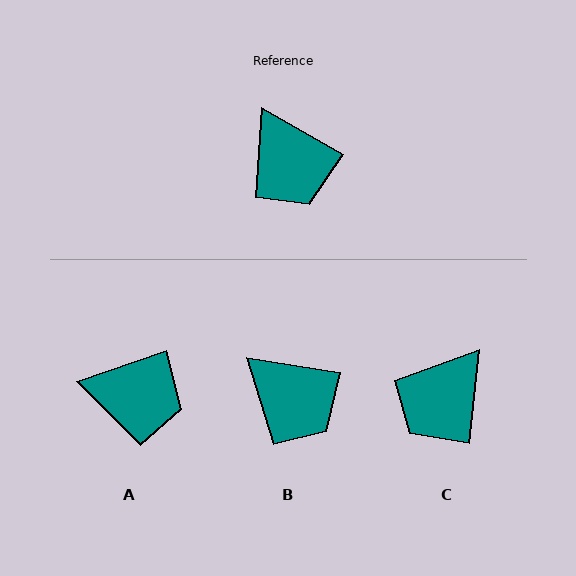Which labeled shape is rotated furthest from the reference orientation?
C, about 66 degrees away.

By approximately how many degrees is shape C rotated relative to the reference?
Approximately 66 degrees clockwise.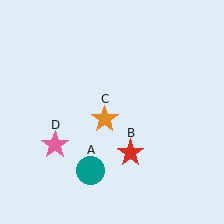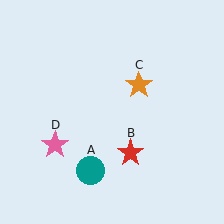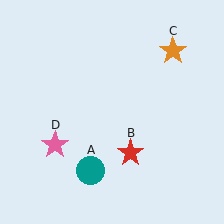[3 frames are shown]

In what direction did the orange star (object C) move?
The orange star (object C) moved up and to the right.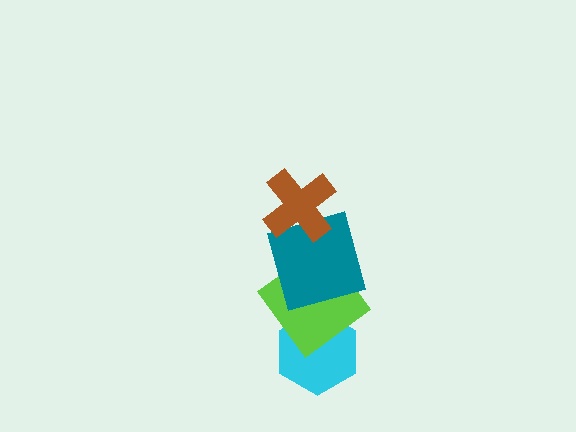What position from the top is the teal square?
The teal square is 2nd from the top.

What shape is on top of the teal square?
The brown cross is on top of the teal square.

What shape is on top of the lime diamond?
The teal square is on top of the lime diamond.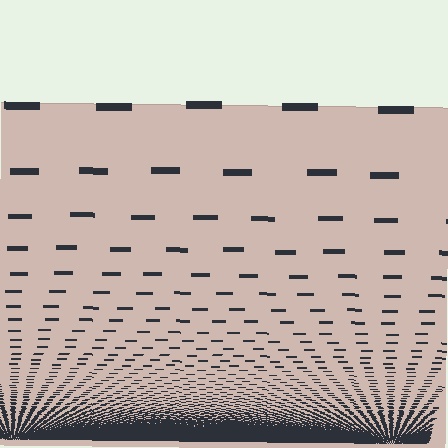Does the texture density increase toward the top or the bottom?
Density increases toward the bottom.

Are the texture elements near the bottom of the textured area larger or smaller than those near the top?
Smaller. The gradient is inverted — elements near the bottom are smaller and denser.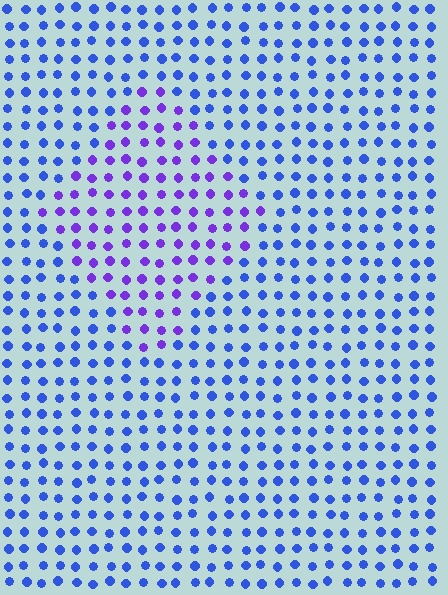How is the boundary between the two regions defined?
The boundary is defined purely by a slight shift in hue (about 38 degrees). Spacing, size, and orientation are identical on both sides.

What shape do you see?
I see a diamond.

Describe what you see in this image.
The image is filled with small blue elements in a uniform arrangement. A diamond-shaped region is visible where the elements are tinted to a slightly different hue, forming a subtle color boundary.